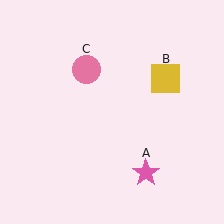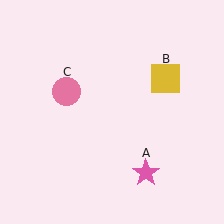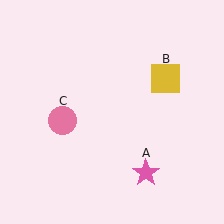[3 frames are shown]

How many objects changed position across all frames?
1 object changed position: pink circle (object C).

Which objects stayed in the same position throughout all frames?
Pink star (object A) and yellow square (object B) remained stationary.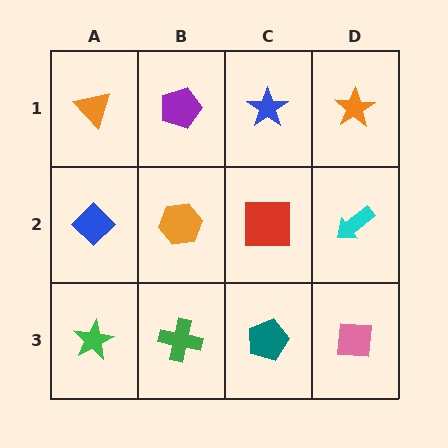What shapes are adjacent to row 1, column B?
An orange hexagon (row 2, column B), an orange triangle (row 1, column A), a blue star (row 1, column C).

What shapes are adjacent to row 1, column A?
A blue diamond (row 2, column A), a purple pentagon (row 1, column B).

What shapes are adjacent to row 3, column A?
A blue diamond (row 2, column A), a green cross (row 3, column B).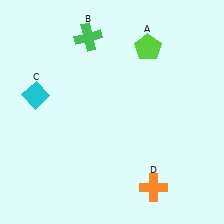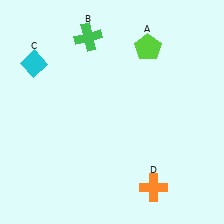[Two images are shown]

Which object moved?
The cyan diamond (C) moved up.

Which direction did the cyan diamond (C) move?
The cyan diamond (C) moved up.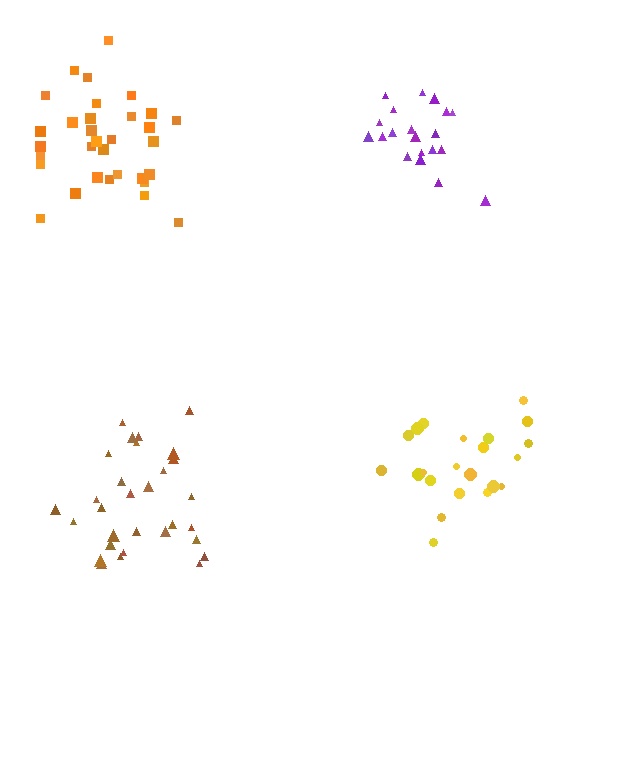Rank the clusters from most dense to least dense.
purple, brown, yellow, orange.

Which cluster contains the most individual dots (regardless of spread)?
Orange (32).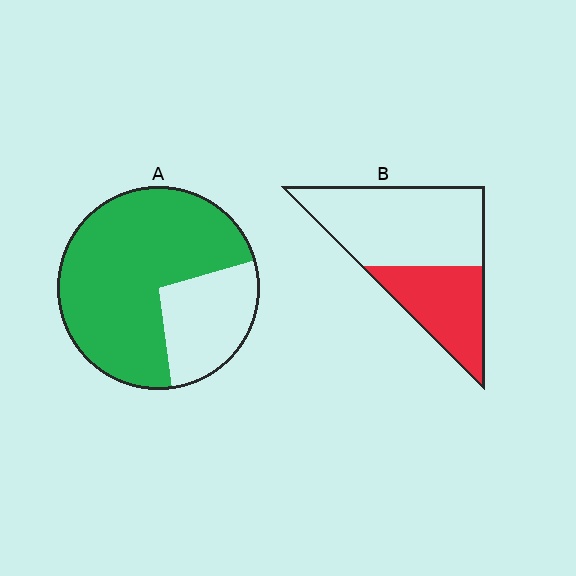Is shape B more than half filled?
No.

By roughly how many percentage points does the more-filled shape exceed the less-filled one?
By roughly 35 percentage points (A over B).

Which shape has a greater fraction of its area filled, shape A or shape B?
Shape A.